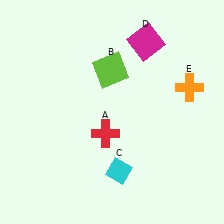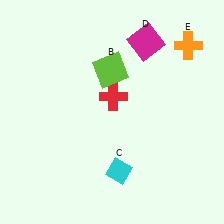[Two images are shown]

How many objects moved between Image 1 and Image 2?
2 objects moved between the two images.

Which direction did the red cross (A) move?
The red cross (A) moved up.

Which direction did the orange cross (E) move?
The orange cross (E) moved up.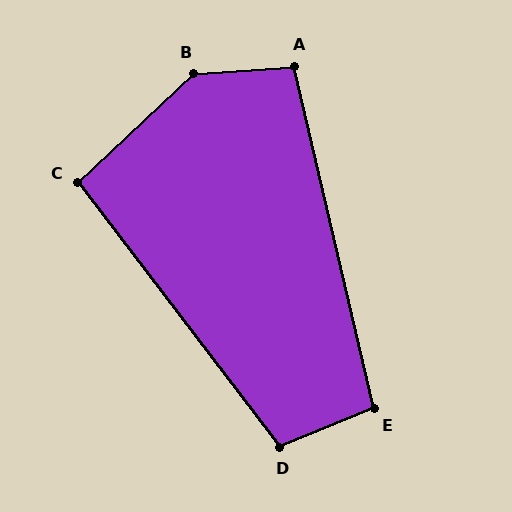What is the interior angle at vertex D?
Approximately 105 degrees (obtuse).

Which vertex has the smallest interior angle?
C, at approximately 96 degrees.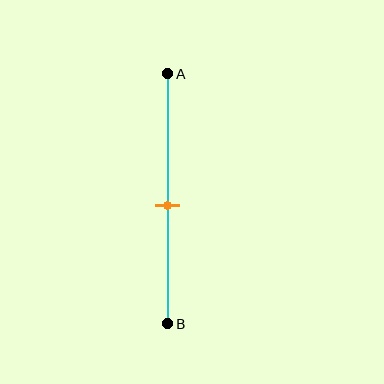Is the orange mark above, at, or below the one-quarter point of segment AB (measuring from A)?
The orange mark is below the one-quarter point of segment AB.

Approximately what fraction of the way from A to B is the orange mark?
The orange mark is approximately 55% of the way from A to B.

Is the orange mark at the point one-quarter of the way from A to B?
No, the mark is at about 55% from A, not at the 25% one-quarter point.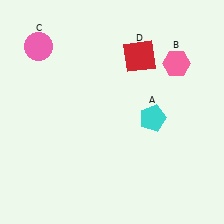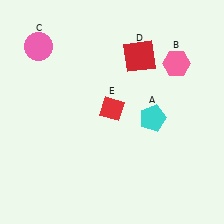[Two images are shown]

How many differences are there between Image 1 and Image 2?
There is 1 difference between the two images.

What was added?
A red diamond (E) was added in Image 2.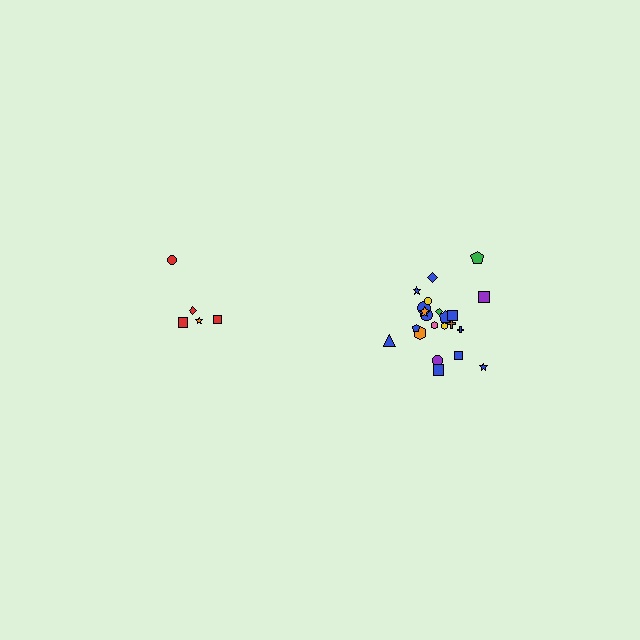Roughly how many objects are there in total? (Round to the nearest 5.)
Roughly 25 objects in total.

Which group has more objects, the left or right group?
The right group.